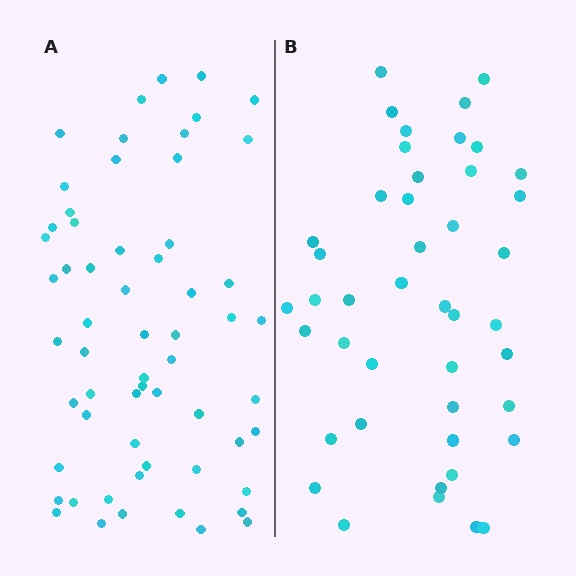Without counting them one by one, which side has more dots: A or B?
Region A (the left region) has more dots.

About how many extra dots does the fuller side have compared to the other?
Region A has approximately 15 more dots than region B.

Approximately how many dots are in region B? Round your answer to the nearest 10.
About 40 dots. (The exact count is 44, which rounds to 40.)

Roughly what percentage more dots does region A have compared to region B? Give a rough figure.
About 35% more.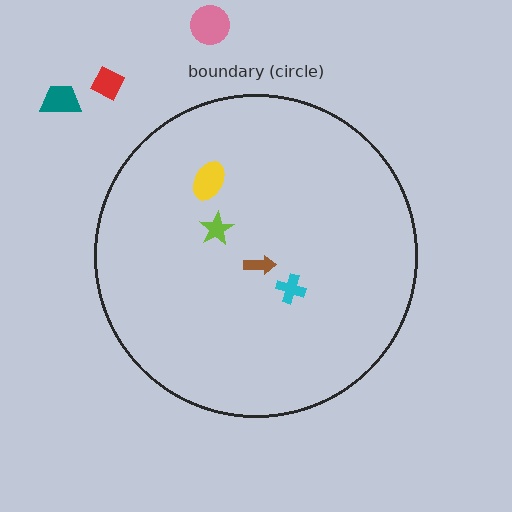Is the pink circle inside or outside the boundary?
Outside.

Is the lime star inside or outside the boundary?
Inside.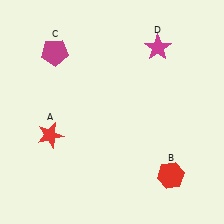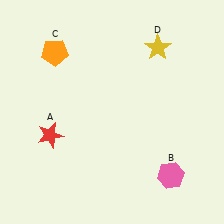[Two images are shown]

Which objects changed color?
B changed from red to pink. C changed from magenta to orange. D changed from magenta to yellow.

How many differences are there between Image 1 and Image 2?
There are 3 differences between the two images.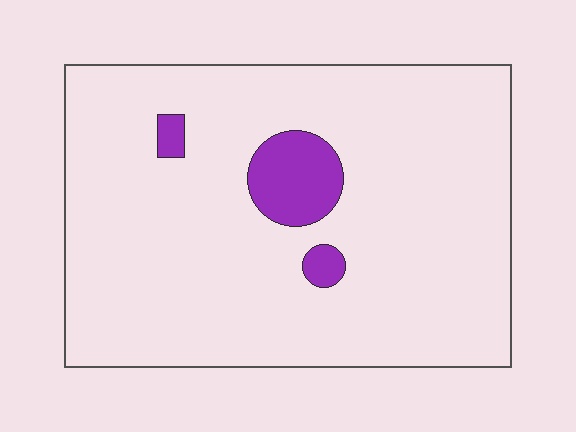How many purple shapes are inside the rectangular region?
3.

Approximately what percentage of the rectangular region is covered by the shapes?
Approximately 5%.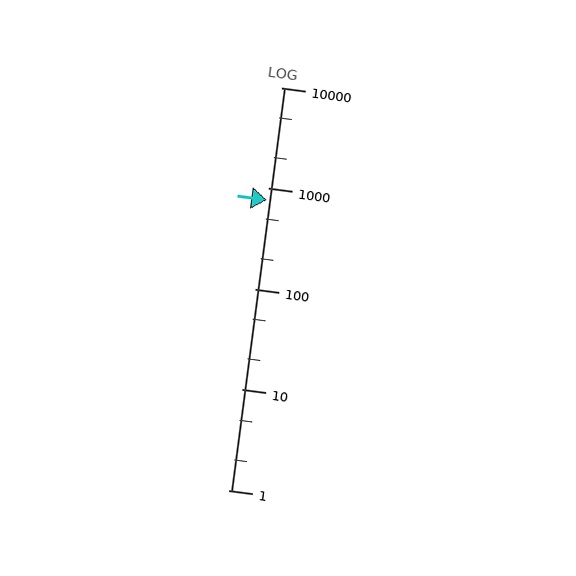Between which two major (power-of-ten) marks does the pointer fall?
The pointer is between 100 and 1000.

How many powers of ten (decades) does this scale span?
The scale spans 4 decades, from 1 to 10000.